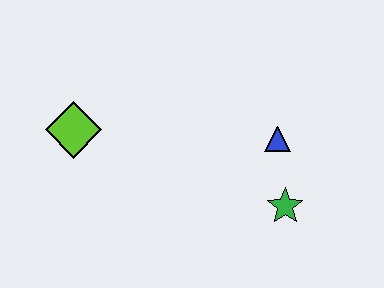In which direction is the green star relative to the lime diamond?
The green star is to the right of the lime diamond.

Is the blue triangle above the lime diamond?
No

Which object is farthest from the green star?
The lime diamond is farthest from the green star.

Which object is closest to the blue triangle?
The green star is closest to the blue triangle.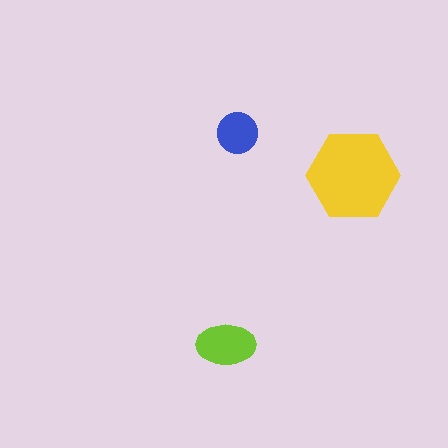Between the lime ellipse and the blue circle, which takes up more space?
The lime ellipse.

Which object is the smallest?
The blue circle.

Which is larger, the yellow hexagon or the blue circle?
The yellow hexagon.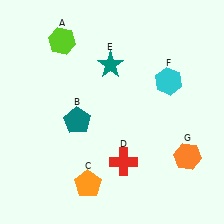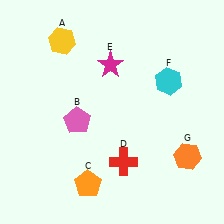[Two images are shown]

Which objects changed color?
A changed from lime to yellow. B changed from teal to pink. E changed from teal to magenta.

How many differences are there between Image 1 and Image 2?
There are 3 differences between the two images.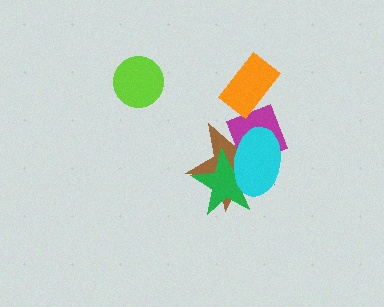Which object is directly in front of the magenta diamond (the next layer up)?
The cyan ellipse is directly in front of the magenta diamond.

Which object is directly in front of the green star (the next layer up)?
The magenta diamond is directly in front of the green star.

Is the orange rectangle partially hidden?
No, no other shape covers it.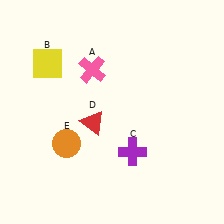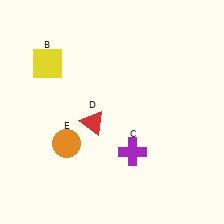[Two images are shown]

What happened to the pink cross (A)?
The pink cross (A) was removed in Image 2. It was in the top-left area of Image 1.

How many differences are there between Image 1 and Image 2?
There is 1 difference between the two images.